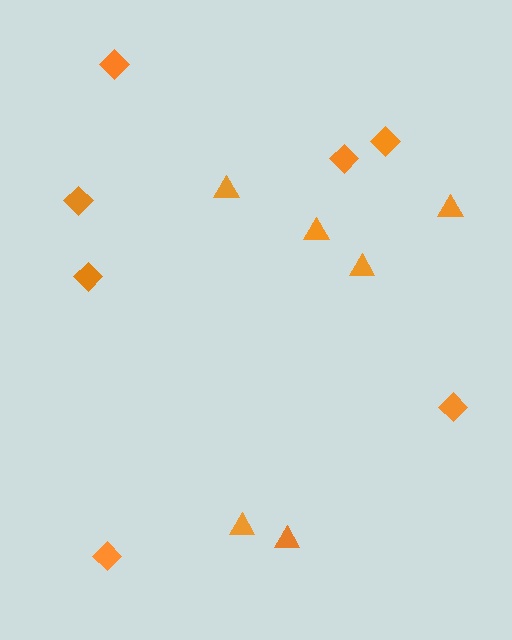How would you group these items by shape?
There are 2 groups: one group of triangles (6) and one group of diamonds (7).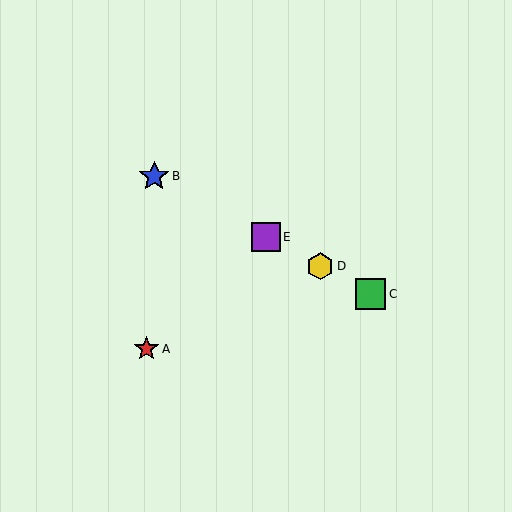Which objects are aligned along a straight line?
Objects B, C, D, E are aligned along a straight line.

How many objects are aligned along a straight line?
4 objects (B, C, D, E) are aligned along a straight line.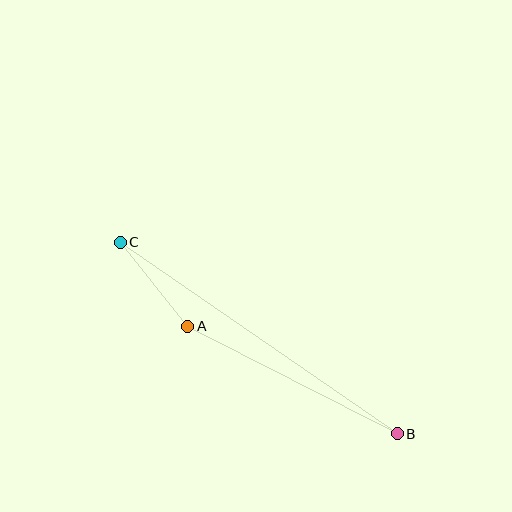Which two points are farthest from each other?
Points B and C are farthest from each other.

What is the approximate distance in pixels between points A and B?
The distance between A and B is approximately 236 pixels.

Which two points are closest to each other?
Points A and C are closest to each other.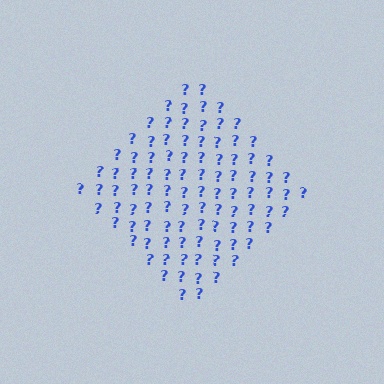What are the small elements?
The small elements are question marks.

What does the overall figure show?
The overall figure shows a diamond.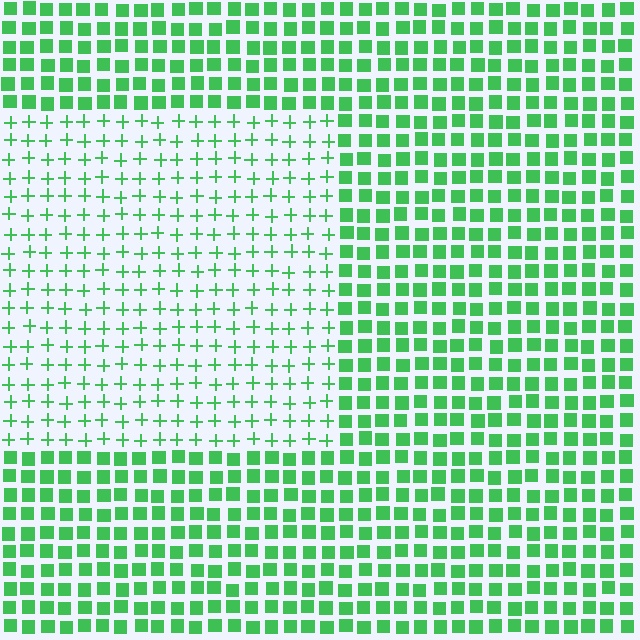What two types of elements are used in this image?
The image uses plus signs inside the rectangle region and squares outside it.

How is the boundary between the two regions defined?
The boundary is defined by a change in element shape: plus signs inside vs. squares outside. All elements share the same color and spacing.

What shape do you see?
I see a rectangle.